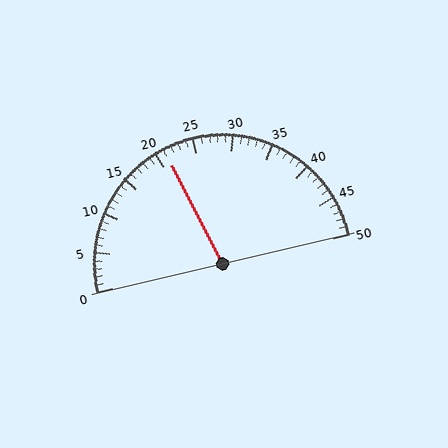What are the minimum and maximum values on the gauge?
The gauge ranges from 0 to 50.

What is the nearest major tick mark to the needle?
The nearest major tick mark is 20.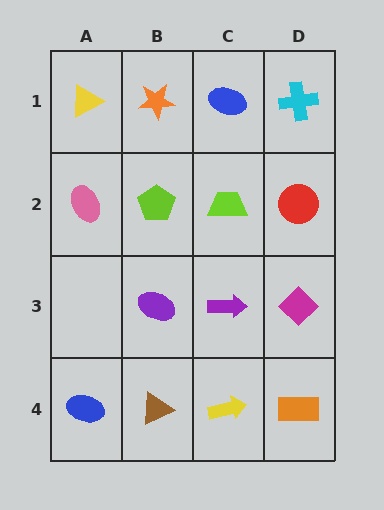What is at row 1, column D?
A cyan cross.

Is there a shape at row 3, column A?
No, that cell is empty.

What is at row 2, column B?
A lime pentagon.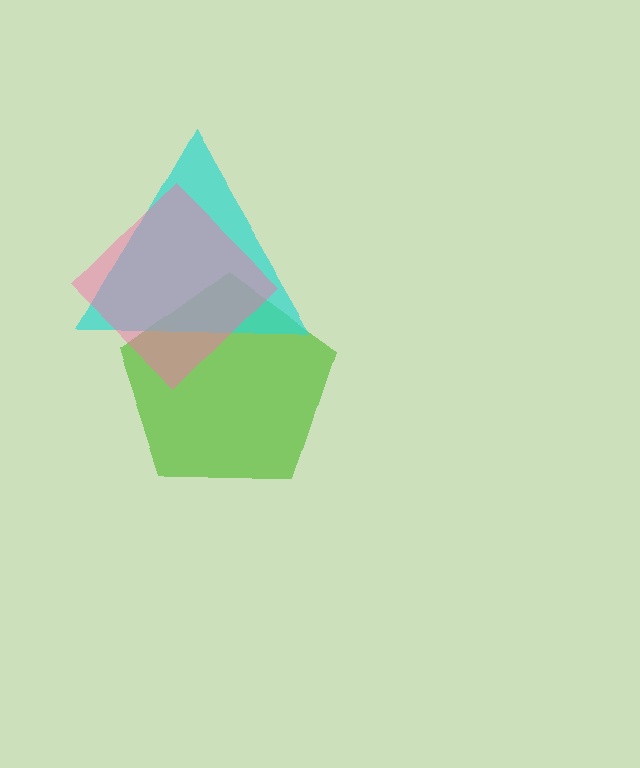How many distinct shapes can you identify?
There are 3 distinct shapes: a lime pentagon, a cyan triangle, a pink diamond.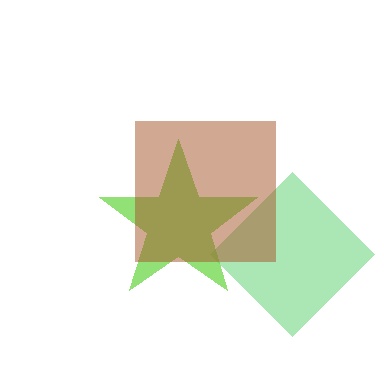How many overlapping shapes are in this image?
There are 3 overlapping shapes in the image.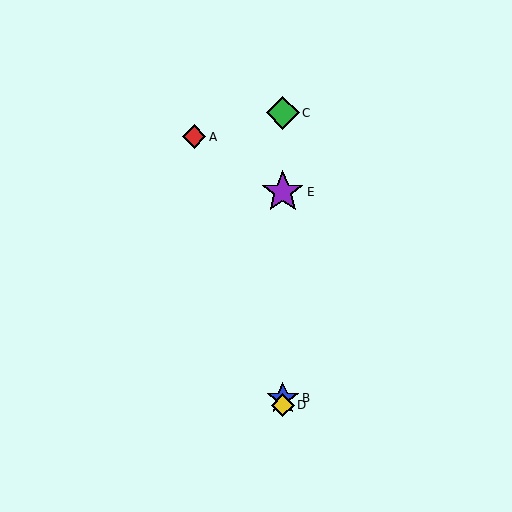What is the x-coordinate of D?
Object D is at x≈283.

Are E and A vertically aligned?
No, E is at x≈283 and A is at x≈194.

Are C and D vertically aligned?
Yes, both are at x≈283.